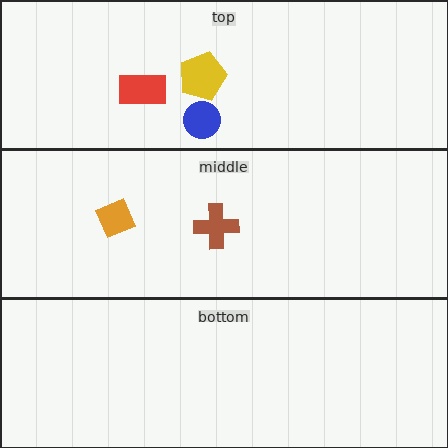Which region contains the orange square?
The middle region.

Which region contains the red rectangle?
The top region.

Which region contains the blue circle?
The top region.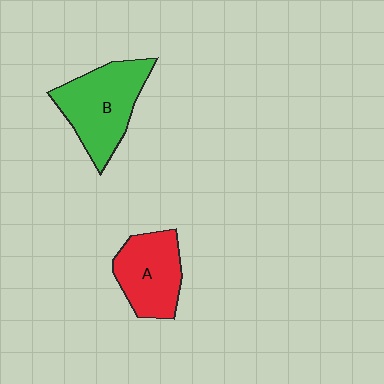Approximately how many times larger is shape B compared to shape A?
Approximately 1.3 times.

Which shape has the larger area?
Shape B (green).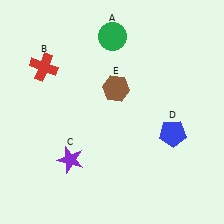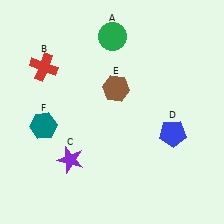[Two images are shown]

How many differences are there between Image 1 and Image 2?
There is 1 difference between the two images.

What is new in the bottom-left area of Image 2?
A teal hexagon (F) was added in the bottom-left area of Image 2.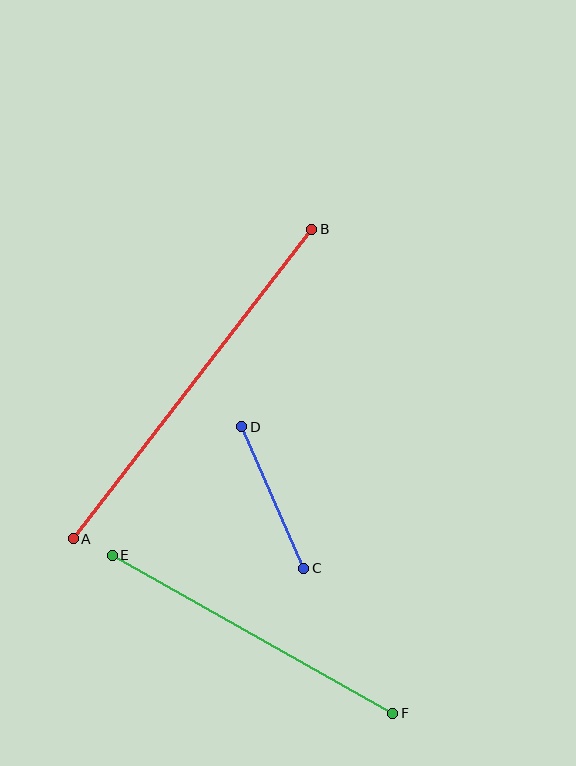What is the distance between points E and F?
The distance is approximately 322 pixels.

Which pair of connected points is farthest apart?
Points A and B are farthest apart.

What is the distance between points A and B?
The distance is approximately 391 pixels.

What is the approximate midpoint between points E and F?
The midpoint is at approximately (252, 634) pixels.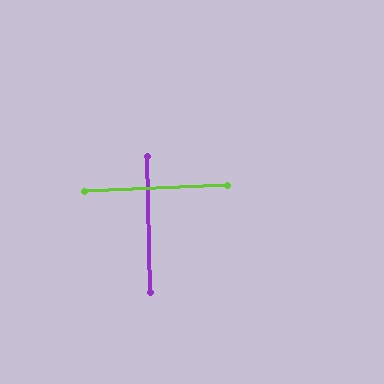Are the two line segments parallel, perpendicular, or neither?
Perpendicular — they meet at approximately 89°.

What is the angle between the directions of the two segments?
Approximately 89 degrees.